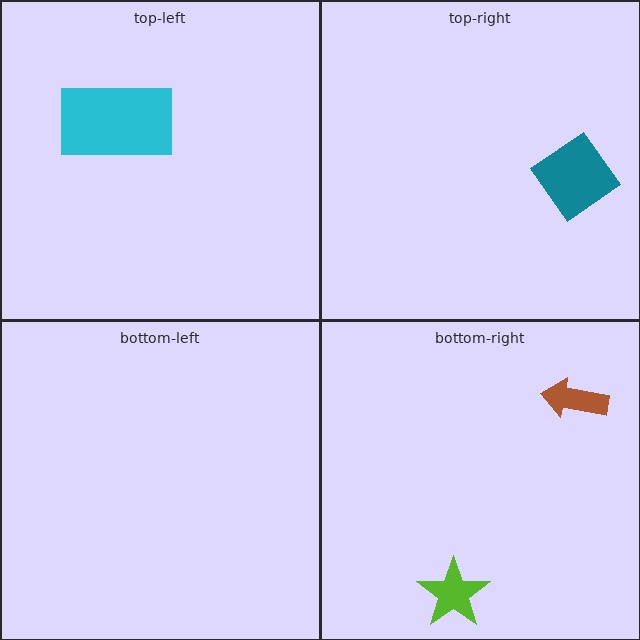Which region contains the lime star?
The bottom-right region.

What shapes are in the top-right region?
The teal diamond.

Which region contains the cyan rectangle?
The top-left region.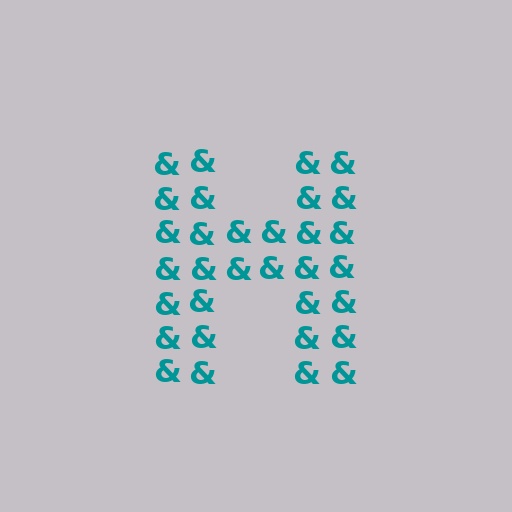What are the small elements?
The small elements are ampersands.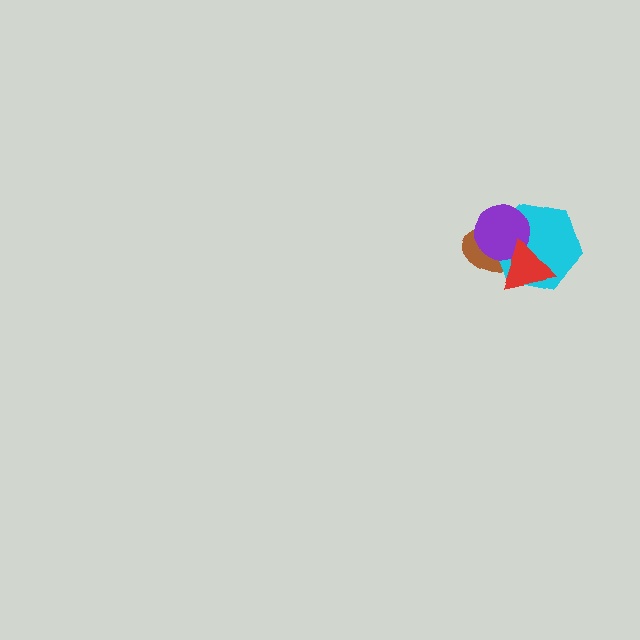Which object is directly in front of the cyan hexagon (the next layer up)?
The purple circle is directly in front of the cyan hexagon.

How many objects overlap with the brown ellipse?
3 objects overlap with the brown ellipse.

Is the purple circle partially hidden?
Yes, it is partially covered by another shape.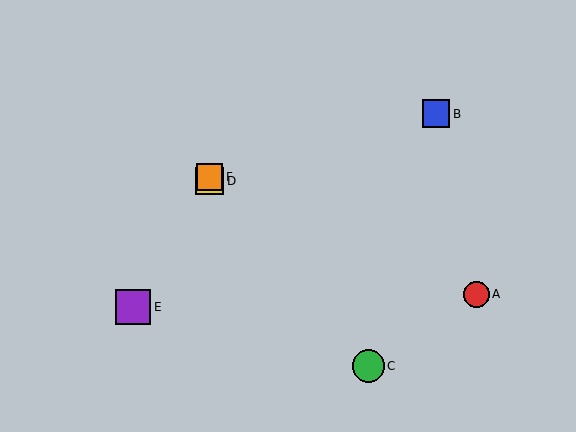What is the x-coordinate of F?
Object F is at x≈210.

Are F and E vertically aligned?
No, F is at x≈210 and E is at x≈133.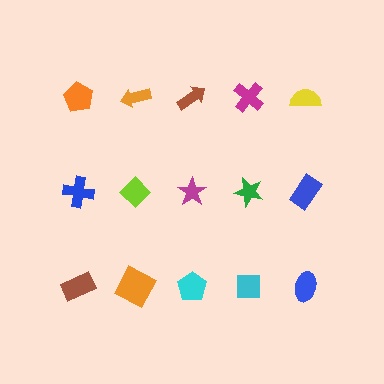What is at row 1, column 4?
A magenta cross.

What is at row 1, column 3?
A brown arrow.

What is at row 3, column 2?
An orange square.